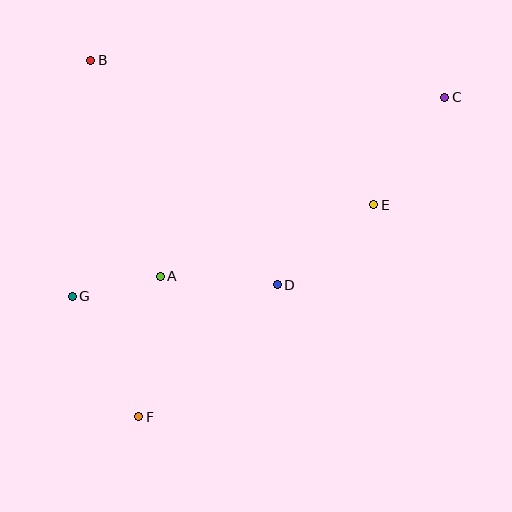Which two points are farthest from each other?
Points C and F are farthest from each other.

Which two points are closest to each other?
Points A and G are closest to each other.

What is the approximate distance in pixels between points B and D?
The distance between B and D is approximately 292 pixels.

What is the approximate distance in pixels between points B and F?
The distance between B and F is approximately 360 pixels.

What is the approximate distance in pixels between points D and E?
The distance between D and E is approximately 126 pixels.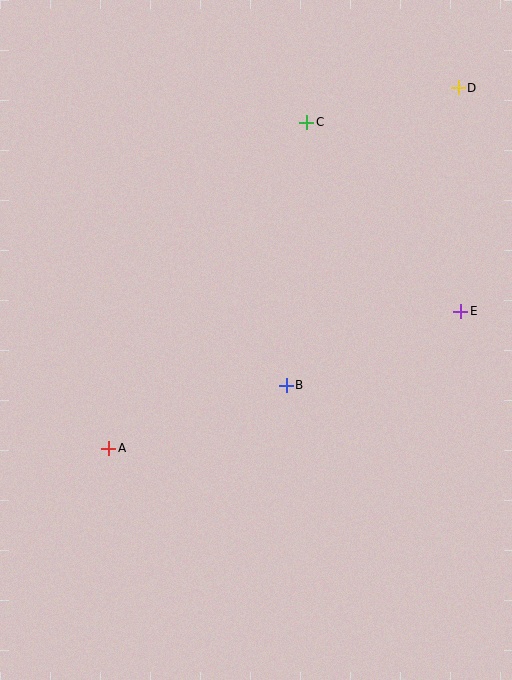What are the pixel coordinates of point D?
Point D is at (458, 88).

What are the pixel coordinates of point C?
Point C is at (307, 122).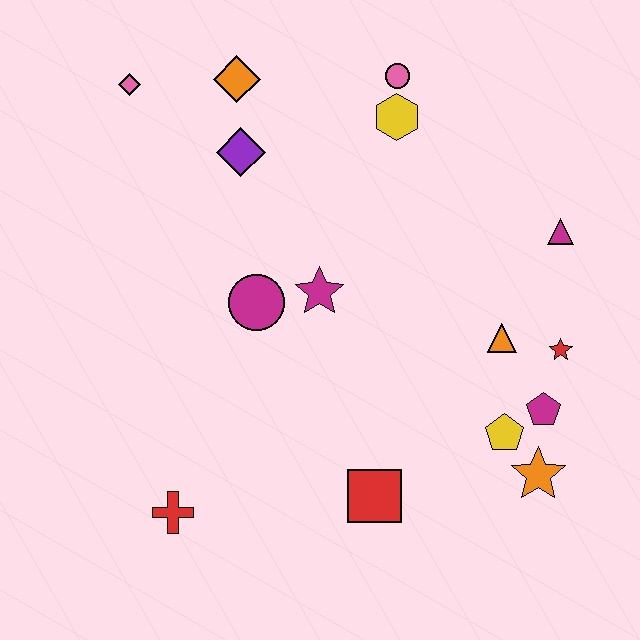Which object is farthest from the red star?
The pink diamond is farthest from the red star.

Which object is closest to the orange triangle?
The red star is closest to the orange triangle.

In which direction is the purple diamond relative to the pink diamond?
The purple diamond is to the right of the pink diamond.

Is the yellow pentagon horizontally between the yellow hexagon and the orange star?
Yes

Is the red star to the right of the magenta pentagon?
Yes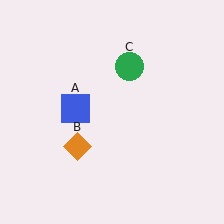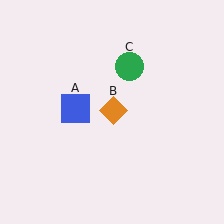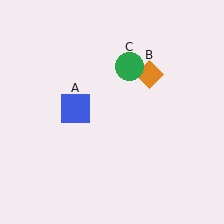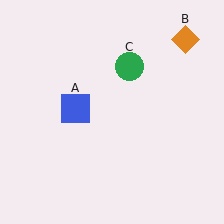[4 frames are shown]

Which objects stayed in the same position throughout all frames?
Blue square (object A) and green circle (object C) remained stationary.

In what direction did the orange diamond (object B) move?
The orange diamond (object B) moved up and to the right.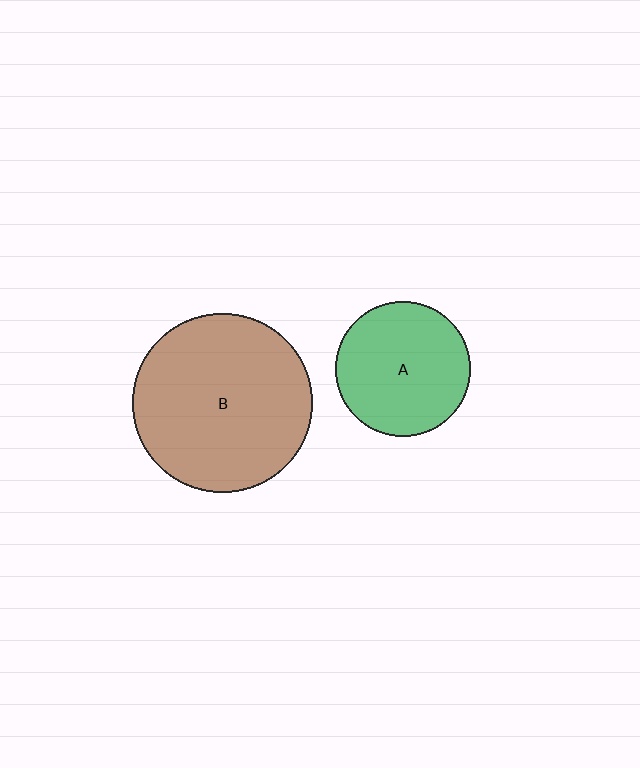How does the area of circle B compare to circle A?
Approximately 1.8 times.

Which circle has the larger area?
Circle B (brown).